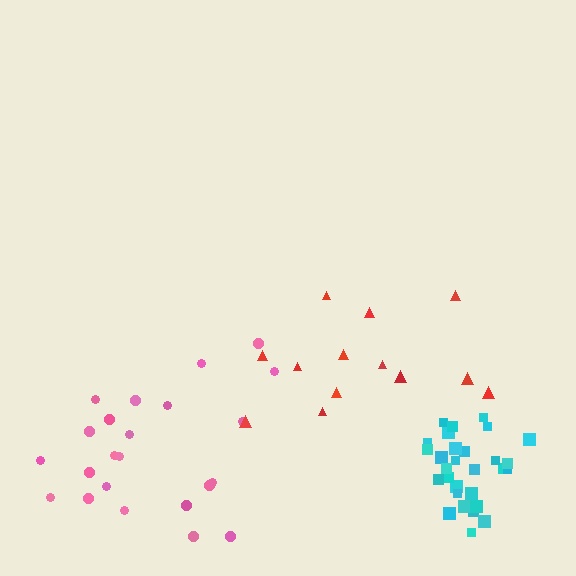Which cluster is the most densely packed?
Cyan.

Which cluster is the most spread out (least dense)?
Red.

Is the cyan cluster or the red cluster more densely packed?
Cyan.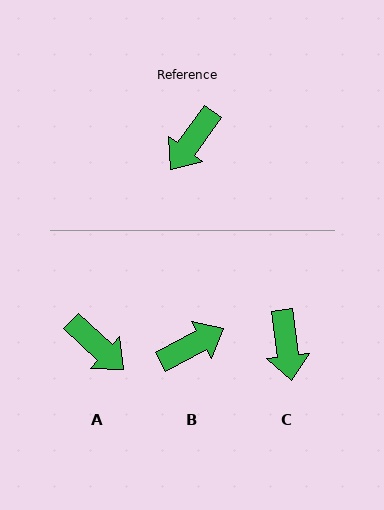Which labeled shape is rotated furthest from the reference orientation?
B, about 155 degrees away.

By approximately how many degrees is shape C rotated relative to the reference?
Approximately 44 degrees counter-clockwise.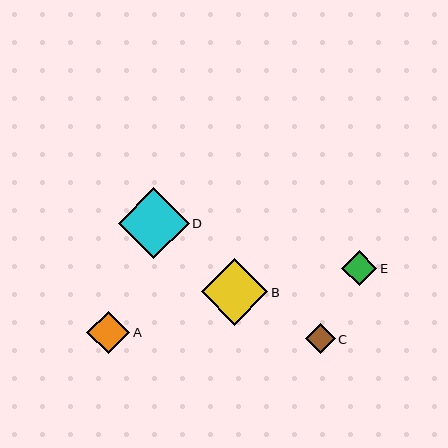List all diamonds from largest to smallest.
From largest to smallest: D, B, A, E, C.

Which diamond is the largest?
Diamond D is the largest with a size of approximately 71 pixels.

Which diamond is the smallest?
Diamond C is the smallest with a size of approximately 30 pixels.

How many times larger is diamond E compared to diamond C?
Diamond E is approximately 1.2 times the size of diamond C.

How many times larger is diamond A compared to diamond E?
Diamond A is approximately 1.2 times the size of diamond E.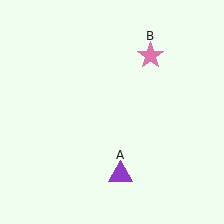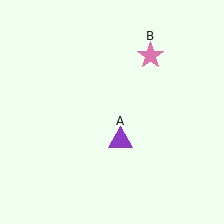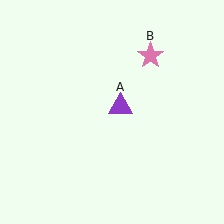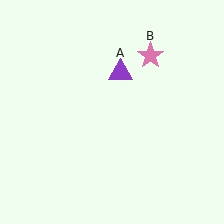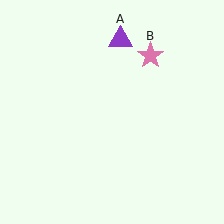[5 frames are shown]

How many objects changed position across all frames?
1 object changed position: purple triangle (object A).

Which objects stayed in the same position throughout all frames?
Pink star (object B) remained stationary.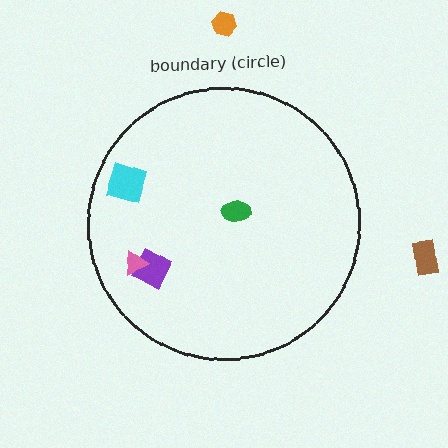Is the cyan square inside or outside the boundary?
Inside.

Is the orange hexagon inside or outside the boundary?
Outside.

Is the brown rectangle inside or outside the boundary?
Outside.